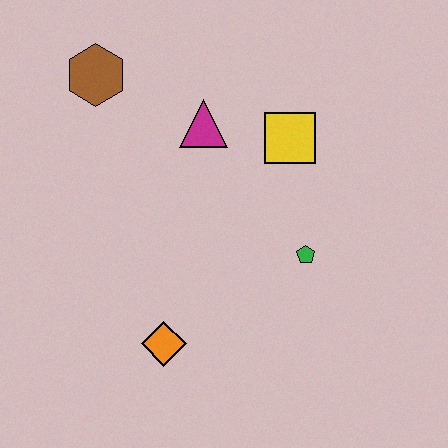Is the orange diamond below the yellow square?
Yes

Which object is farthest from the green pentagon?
The brown hexagon is farthest from the green pentagon.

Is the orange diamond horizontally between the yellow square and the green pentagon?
No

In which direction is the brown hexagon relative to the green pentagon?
The brown hexagon is to the left of the green pentagon.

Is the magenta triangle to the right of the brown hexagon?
Yes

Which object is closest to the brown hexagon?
The magenta triangle is closest to the brown hexagon.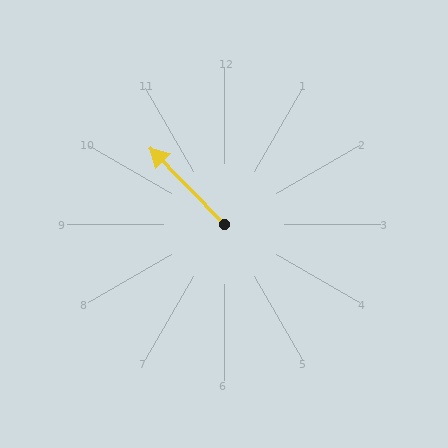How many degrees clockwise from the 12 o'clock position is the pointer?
Approximately 316 degrees.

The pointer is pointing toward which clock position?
Roughly 11 o'clock.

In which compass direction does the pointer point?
Northwest.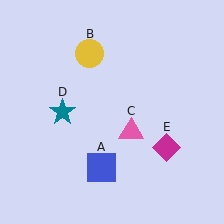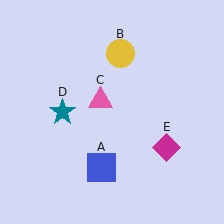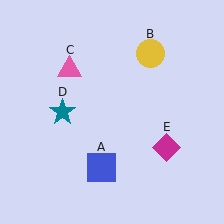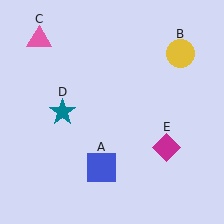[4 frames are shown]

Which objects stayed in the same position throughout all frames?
Blue square (object A) and teal star (object D) and magenta diamond (object E) remained stationary.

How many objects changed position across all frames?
2 objects changed position: yellow circle (object B), pink triangle (object C).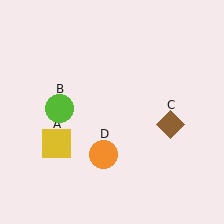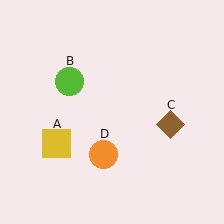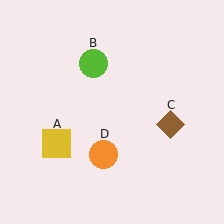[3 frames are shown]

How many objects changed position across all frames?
1 object changed position: lime circle (object B).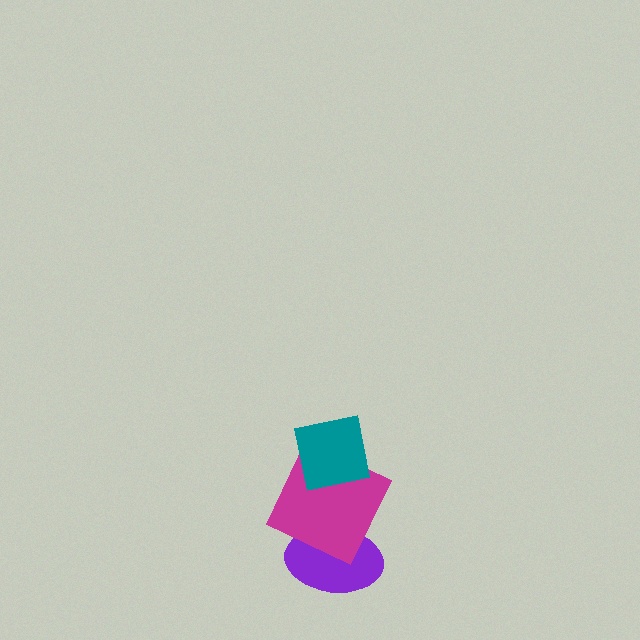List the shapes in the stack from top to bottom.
From top to bottom: the teal square, the magenta square, the purple ellipse.